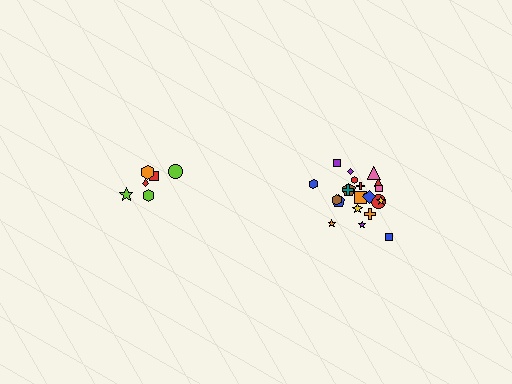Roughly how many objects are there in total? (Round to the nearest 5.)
Roughly 30 objects in total.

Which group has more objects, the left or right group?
The right group.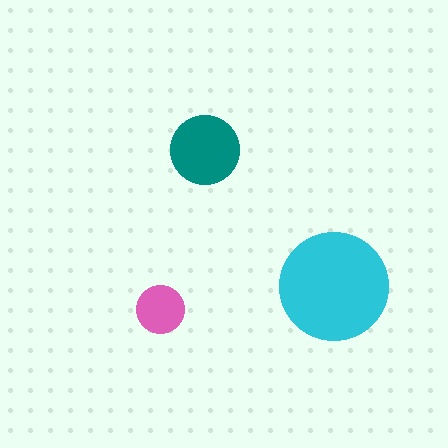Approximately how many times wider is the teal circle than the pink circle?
About 1.5 times wider.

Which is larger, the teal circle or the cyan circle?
The cyan one.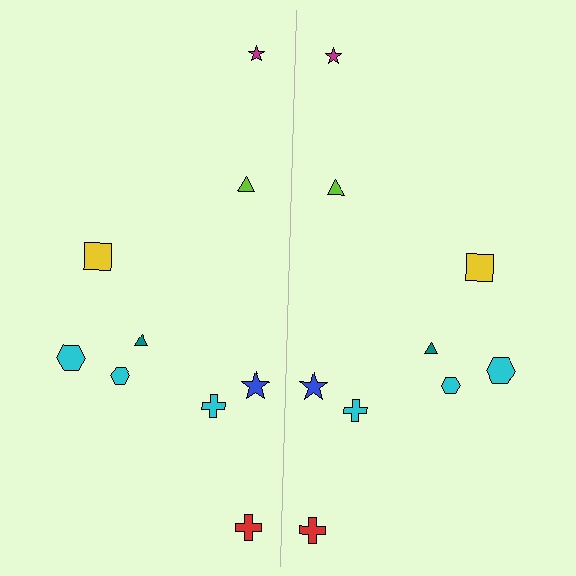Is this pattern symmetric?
Yes, this pattern has bilateral (reflection) symmetry.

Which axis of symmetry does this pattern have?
The pattern has a vertical axis of symmetry running through the center of the image.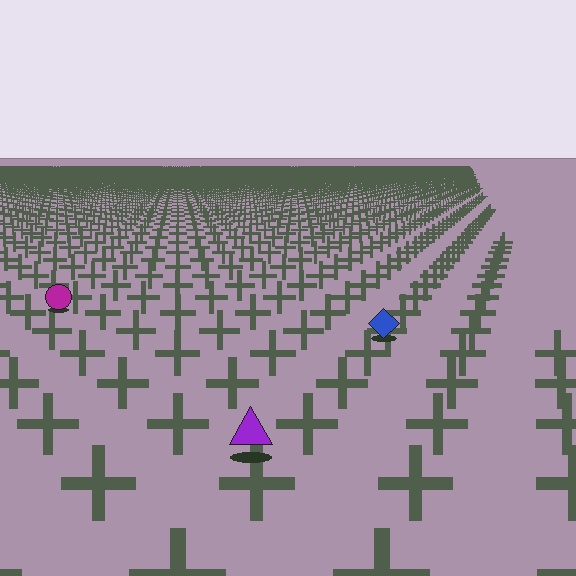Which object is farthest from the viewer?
The magenta circle is farthest from the viewer. It appears smaller and the ground texture around it is denser.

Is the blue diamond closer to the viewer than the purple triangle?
No. The purple triangle is closer — you can tell from the texture gradient: the ground texture is coarser near it.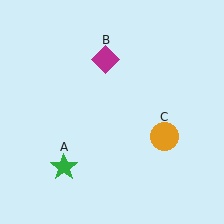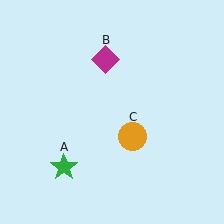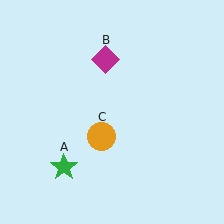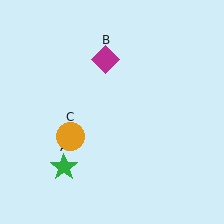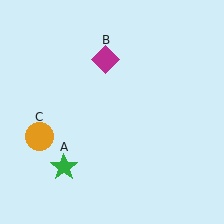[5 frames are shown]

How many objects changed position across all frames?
1 object changed position: orange circle (object C).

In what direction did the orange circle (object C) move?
The orange circle (object C) moved left.